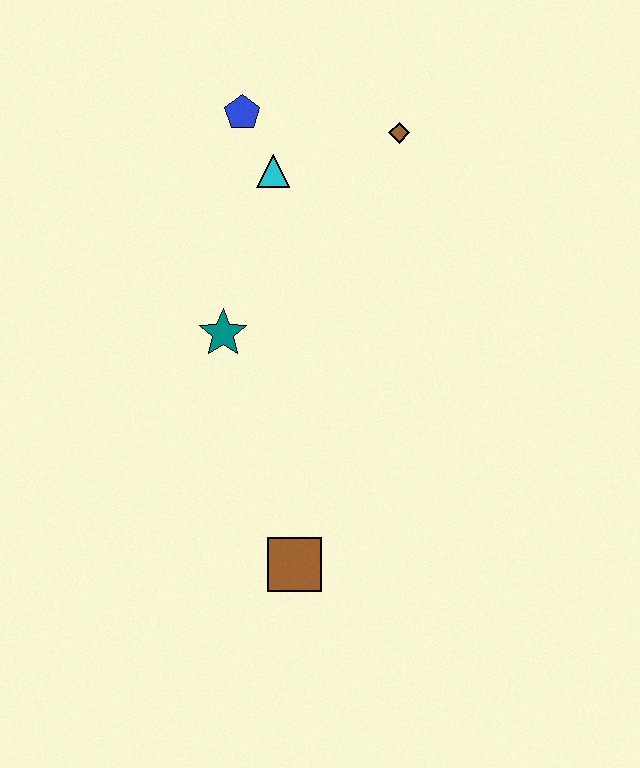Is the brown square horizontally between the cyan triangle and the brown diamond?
Yes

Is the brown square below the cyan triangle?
Yes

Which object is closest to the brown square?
The teal star is closest to the brown square.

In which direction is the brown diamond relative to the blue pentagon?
The brown diamond is to the right of the blue pentagon.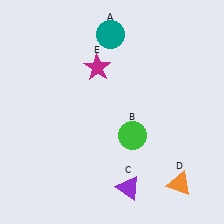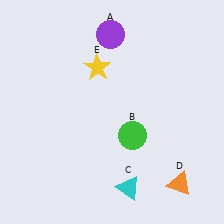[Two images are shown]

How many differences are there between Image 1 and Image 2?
There are 3 differences between the two images.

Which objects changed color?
A changed from teal to purple. C changed from purple to cyan. E changed from magenta to yellow.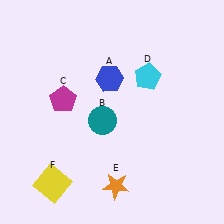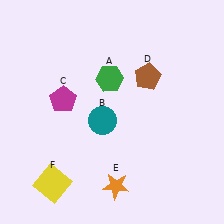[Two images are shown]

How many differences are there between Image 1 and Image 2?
There are 2 differences between the two images.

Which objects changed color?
A changed from blue to green. D changed from cyan to brown.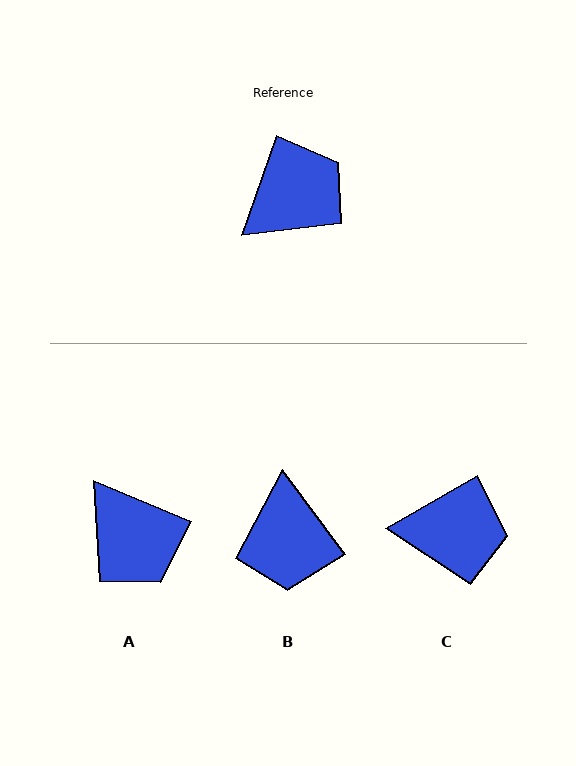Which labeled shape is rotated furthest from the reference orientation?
B, about 124 degrees away.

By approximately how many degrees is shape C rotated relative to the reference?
Approximately 40 degrees clockwise.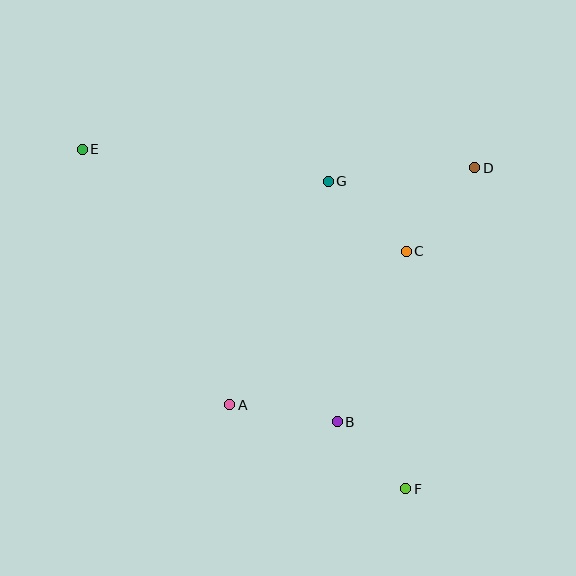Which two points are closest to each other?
Points B and F are closest to each other.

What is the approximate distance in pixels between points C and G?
The distance between C and G is approximately 105 pixels.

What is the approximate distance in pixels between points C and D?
The distance between C and D is approximately 108 pixels.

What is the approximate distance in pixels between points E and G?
The distance between E and G is approximately 248 pixels.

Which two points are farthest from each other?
Points E and F are farthest from each other.